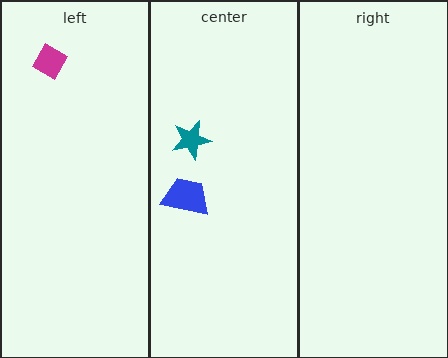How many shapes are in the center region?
2.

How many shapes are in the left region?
1.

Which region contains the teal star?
The center region.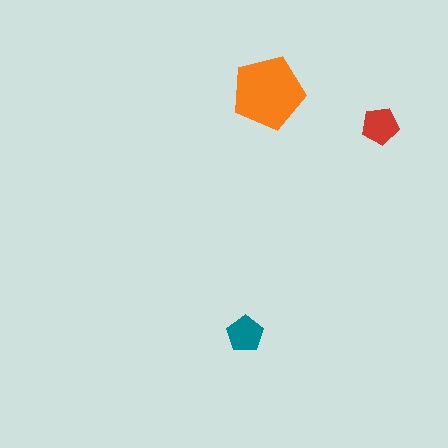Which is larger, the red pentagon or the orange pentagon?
The orange one.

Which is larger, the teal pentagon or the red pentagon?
The red one.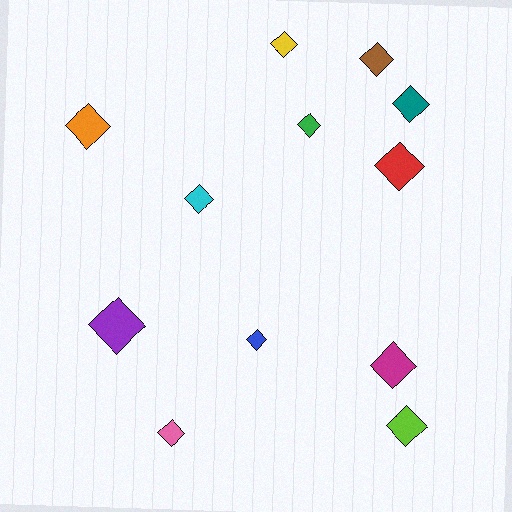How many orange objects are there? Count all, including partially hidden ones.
There is 1 orange object.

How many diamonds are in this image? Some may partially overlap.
There are 12 diamonds.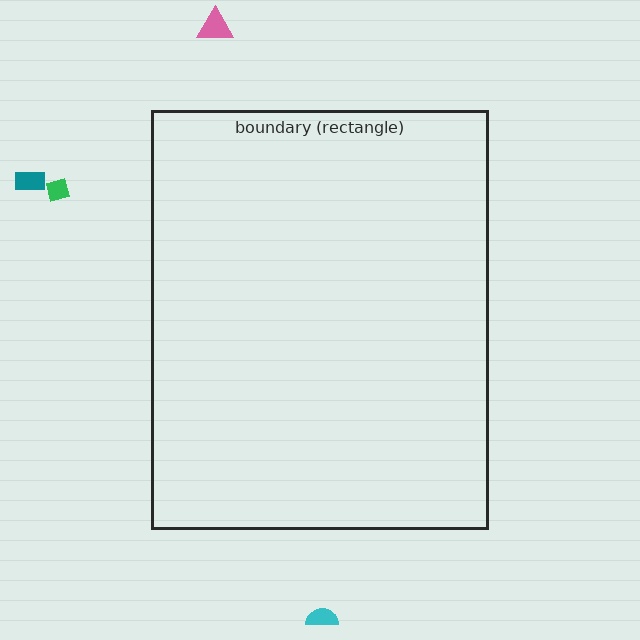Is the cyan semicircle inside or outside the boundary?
Outside.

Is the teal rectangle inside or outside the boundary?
Outside.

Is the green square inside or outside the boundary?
Outside.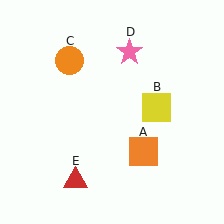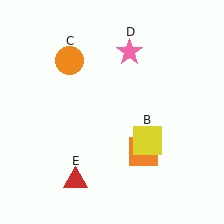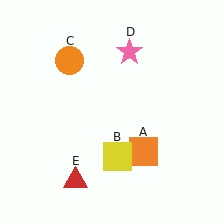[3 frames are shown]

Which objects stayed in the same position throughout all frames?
Orange square (object A) and orange circle (object C) and pink star (object D) and red triangle (object E) remained stationary.